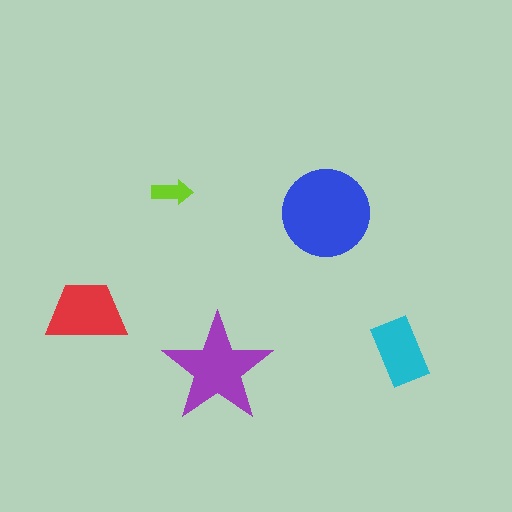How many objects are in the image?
There are 5 objects in the image.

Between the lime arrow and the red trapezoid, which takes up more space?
The red trapezoid.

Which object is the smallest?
The lime arrow.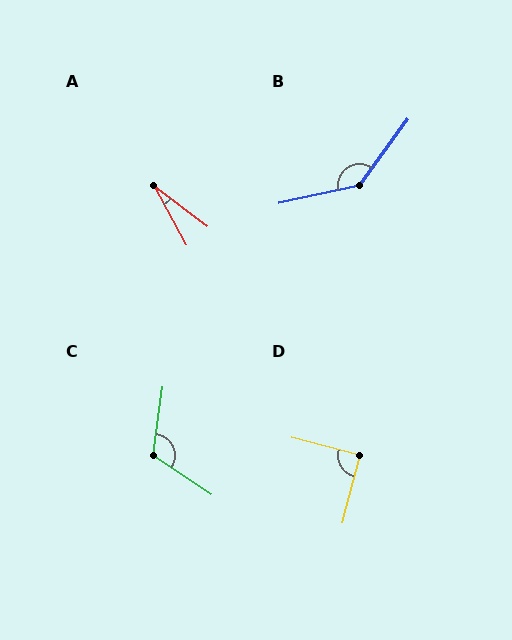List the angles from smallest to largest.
A (25°), D (89°), C (116°), B (138°).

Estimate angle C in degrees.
Approximately 116 degrees.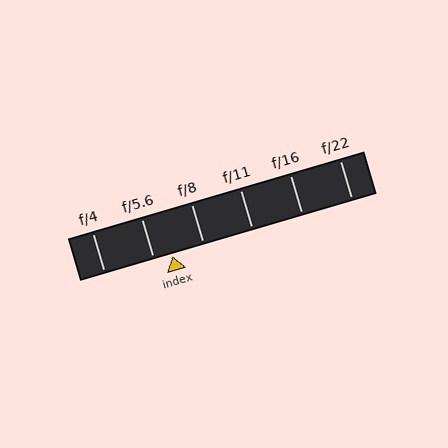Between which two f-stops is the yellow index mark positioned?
The index mark is between f/5.6 and f/8.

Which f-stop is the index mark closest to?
The index mark is closest to f/5.6.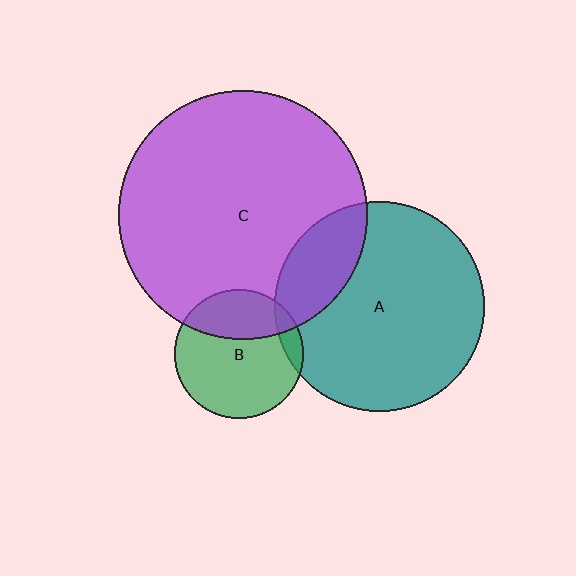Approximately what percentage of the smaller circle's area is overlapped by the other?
Approximately 30%.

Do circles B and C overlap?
Yes.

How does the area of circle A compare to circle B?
Approximately 2.6 times.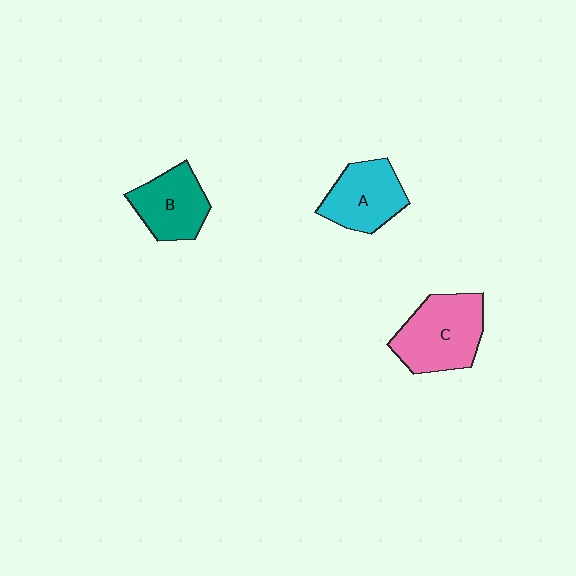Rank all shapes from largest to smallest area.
From largest to smallest: C (pink), A (cyan), B (teal).